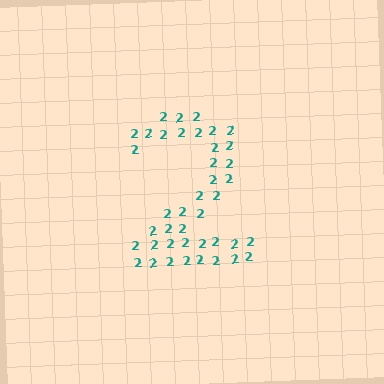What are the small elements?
The small elements are digit 2's.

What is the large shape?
The large shape is the digit 2.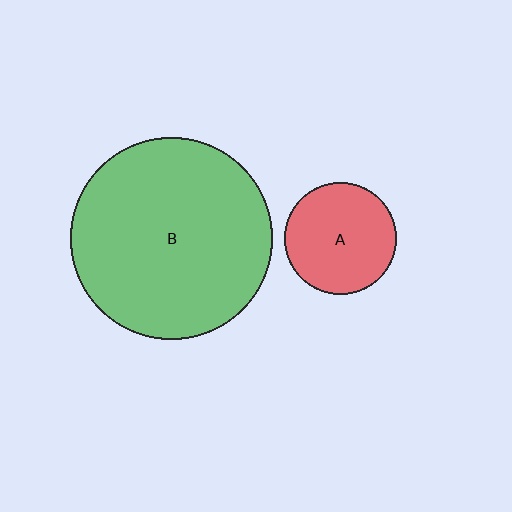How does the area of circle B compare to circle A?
Approximately 3.2 times.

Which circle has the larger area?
Circle B (green).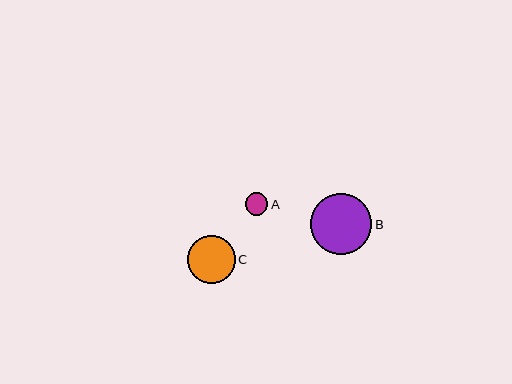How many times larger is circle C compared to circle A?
Circle C is approximately 2.2 times the size of circle A.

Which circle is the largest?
Circle B is the largest with a size of approximately 61 pixels.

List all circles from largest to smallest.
From largest to smallest: B, C, A.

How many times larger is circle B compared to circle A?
Circle B is approximately 2.8 times the size of circle A.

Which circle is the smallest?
Circle A is the smallest with a size of approximately 22 pixels.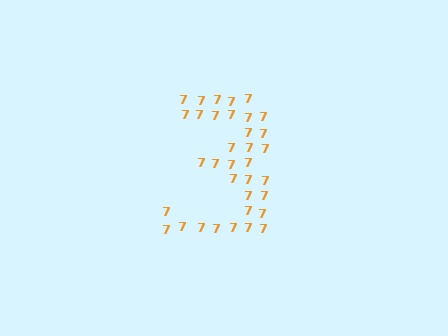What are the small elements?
The small elements are digit 7's.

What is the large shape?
The large shape is the digit 3.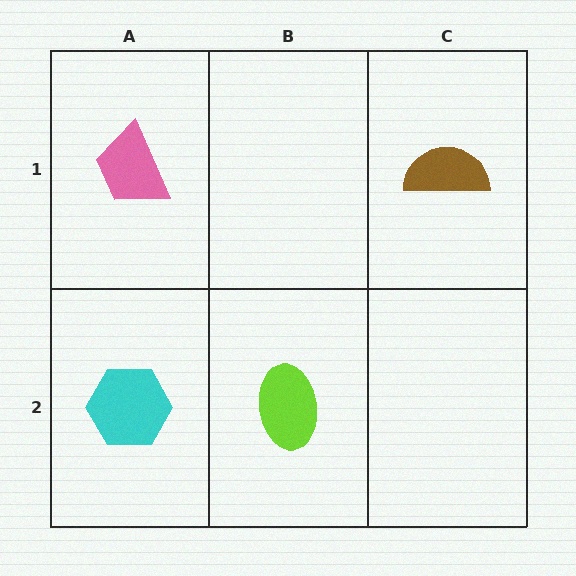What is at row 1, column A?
A pink trapezoid.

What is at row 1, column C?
A brown semicircle.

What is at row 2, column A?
A cyan hexagon.